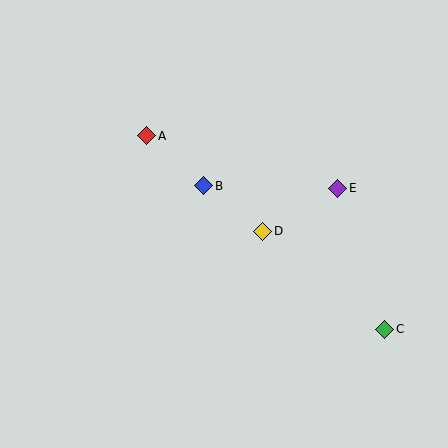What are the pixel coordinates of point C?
Point C is at (385, 329).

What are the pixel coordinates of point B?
Point B is at (204, 186).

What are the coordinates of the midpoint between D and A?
The midpoint between D and A is at (205, 183).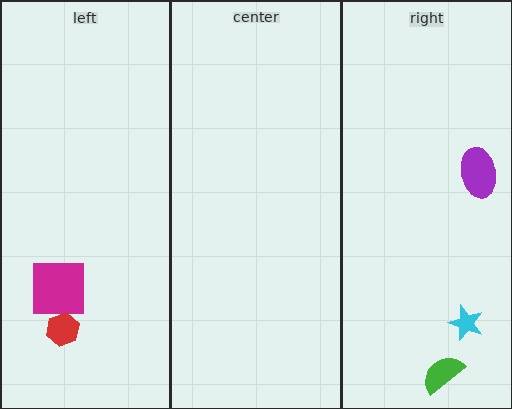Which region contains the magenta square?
The left region.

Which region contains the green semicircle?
The right region.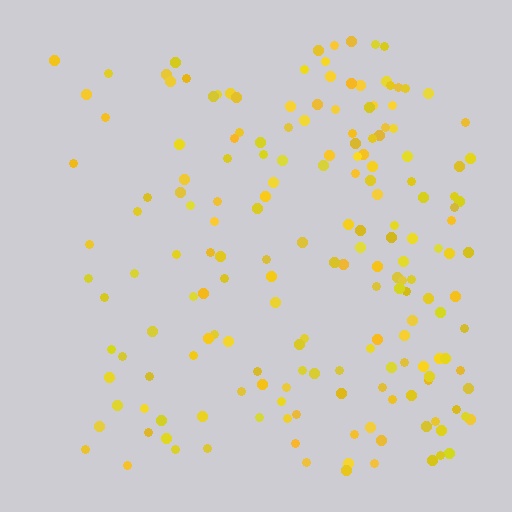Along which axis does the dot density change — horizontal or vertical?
Horizontal.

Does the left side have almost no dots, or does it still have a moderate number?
Still a moderate number, just noticeably fewer than the right.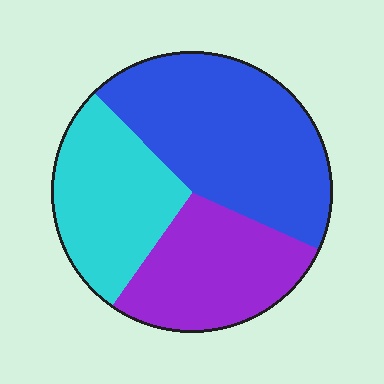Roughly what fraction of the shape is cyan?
Cyan covers 28% of the shape.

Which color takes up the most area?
Blue, at roughly 45%.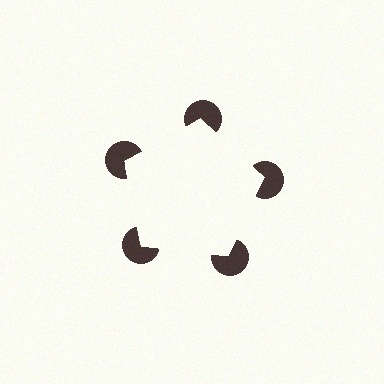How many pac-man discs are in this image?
There are 5 — one at each vertex of the illusory pentagon.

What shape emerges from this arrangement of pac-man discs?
An illusory pentagon — its edges are inferred from the aligned wedge cuts in the pac-man discs, not physically drawn.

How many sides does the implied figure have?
5 sides.